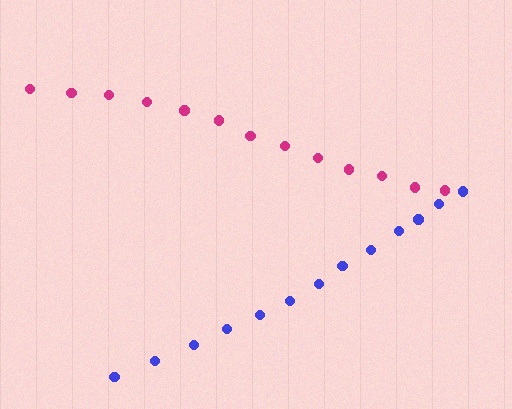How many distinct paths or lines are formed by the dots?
There are 2 distinct paths.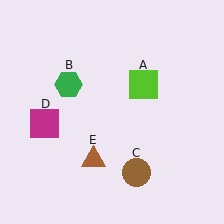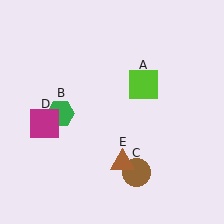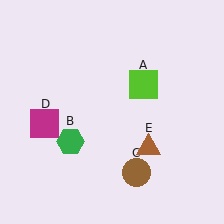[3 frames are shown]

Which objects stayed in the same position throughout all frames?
Lime square (object A) and brown circle (object C) and magenta square (object D) remained stationary.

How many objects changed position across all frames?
2 objects changed position: green hexagon (object B), brown triangle (object E).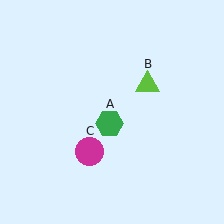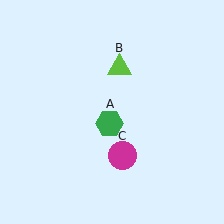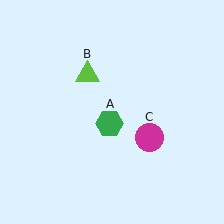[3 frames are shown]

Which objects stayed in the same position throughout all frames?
Green hexagon (object A) remained stationary.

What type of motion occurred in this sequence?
The lime triangle (object B), magenta circle (object C) rotated counterclockwise around the center of the scene.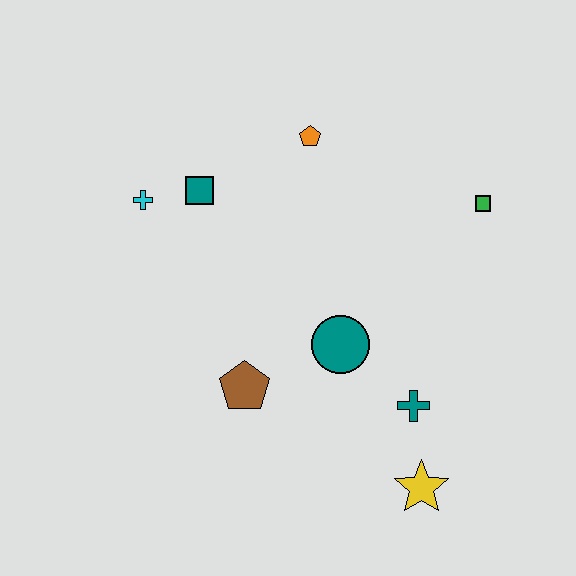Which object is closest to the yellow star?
The teal cross is closest to the yellow star.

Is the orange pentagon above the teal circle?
Yes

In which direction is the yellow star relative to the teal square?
The yellow star is below the teal square.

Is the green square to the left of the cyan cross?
No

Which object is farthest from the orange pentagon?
The yellow star is farthest from the orange pentagon.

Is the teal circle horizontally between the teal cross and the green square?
No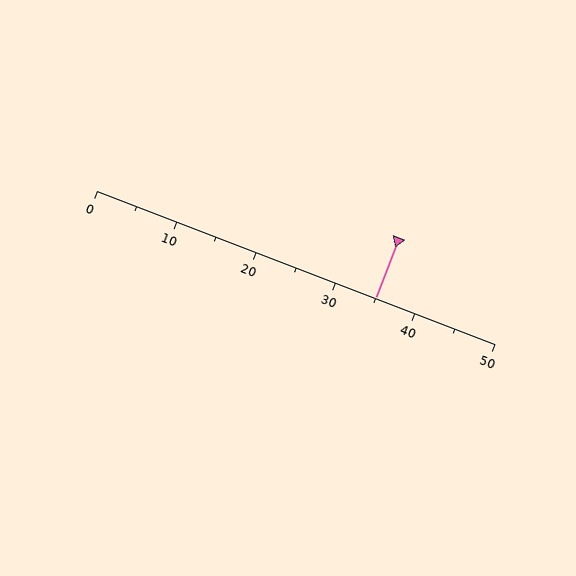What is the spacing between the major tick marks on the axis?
The major ticks are spaced 10 apart.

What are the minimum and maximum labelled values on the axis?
The axis runs from 0 to 50.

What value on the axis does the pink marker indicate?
The marker indicates approximately 35.